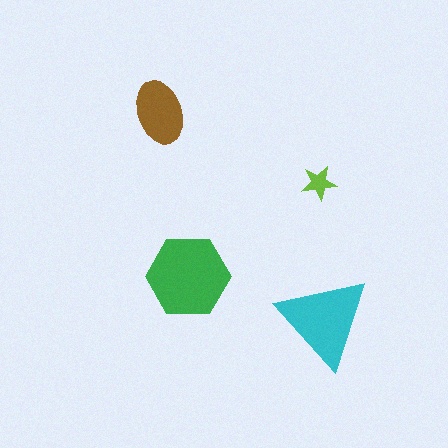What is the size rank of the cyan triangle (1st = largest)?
2nd.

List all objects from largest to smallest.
The green hexagon, the cyan triangle, the brown ellipse, the lime star.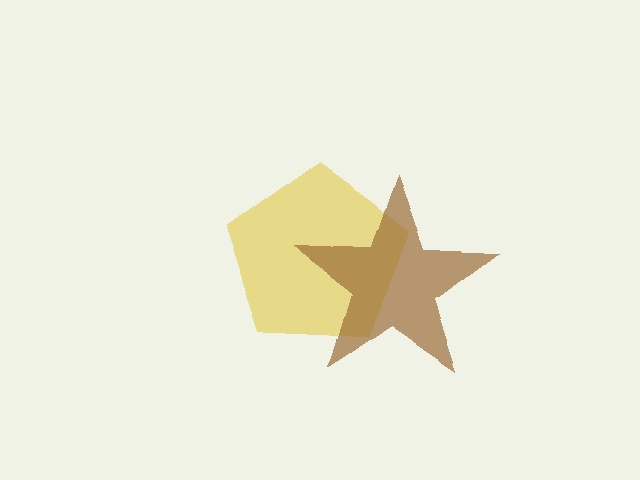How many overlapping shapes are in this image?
There are 2 overlapping shapes in the image.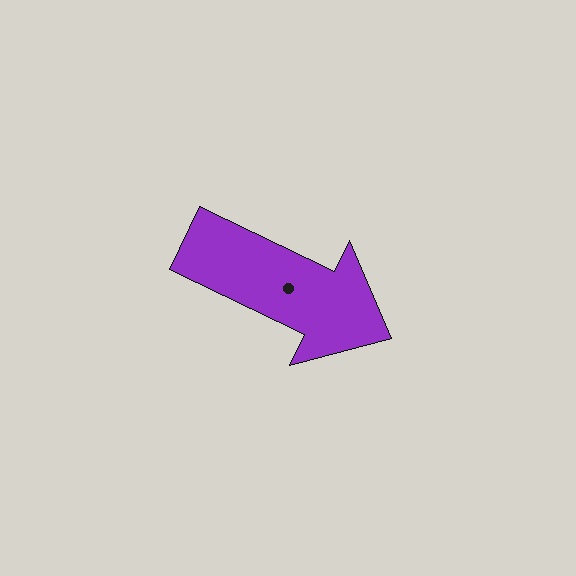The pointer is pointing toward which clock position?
Roughly 4 o'clock.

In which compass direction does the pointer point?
Southeast.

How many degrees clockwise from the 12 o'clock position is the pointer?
Approximately 116 degrees.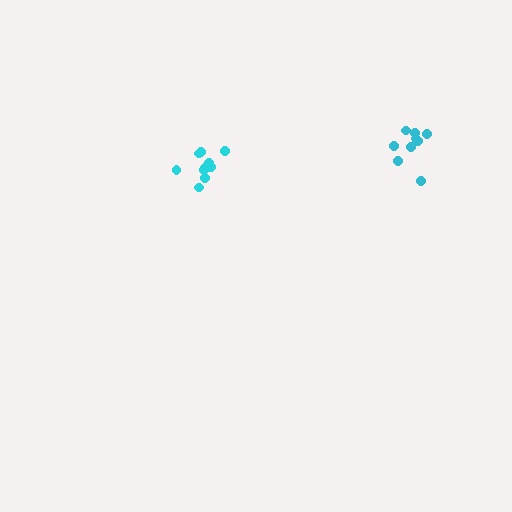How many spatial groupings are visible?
There are 2 spatial groupings.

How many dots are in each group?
Group 1: 10 dots, Group 2: 9 dots (19 total).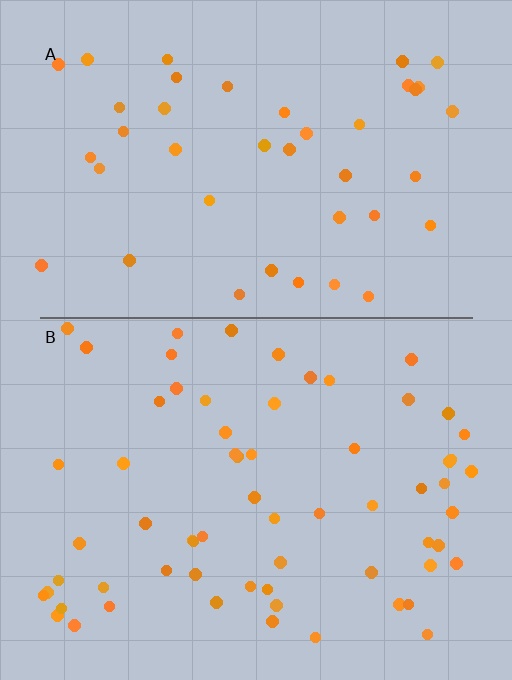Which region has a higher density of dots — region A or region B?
B (the bottom).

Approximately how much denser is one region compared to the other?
Approximately 1.5× — region B over region A.